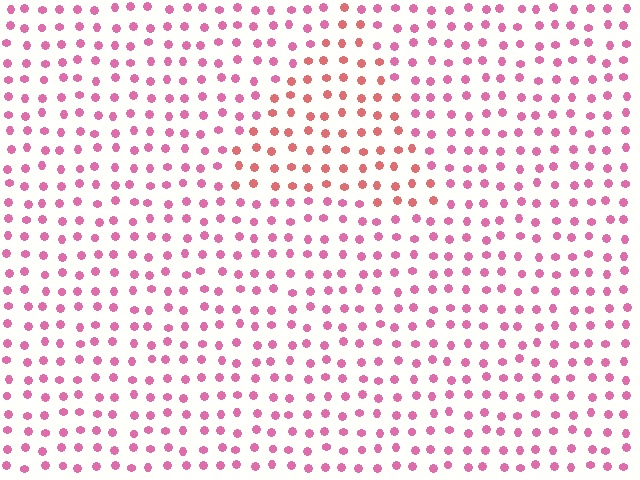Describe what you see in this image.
The image is filled with small pink elements in a uniform arrangement. A triangle-shaped region is visible where the elements are tinted to a slightly different hue, forming a subtle color boundary.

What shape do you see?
I see a triangle.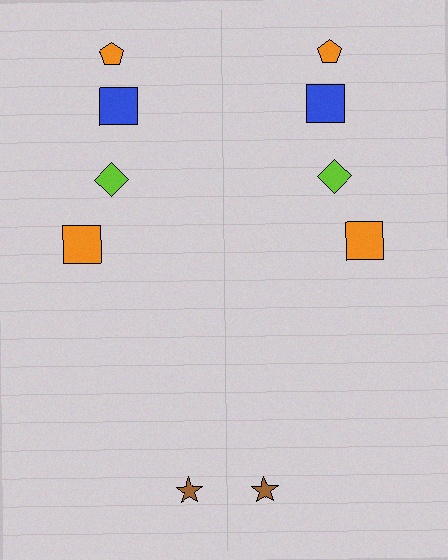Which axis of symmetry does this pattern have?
The pattern has a vertical axis of symmetry running through the center of the image.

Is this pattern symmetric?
Yes, this pattern has bilateral (reflection) symmetry.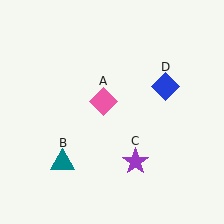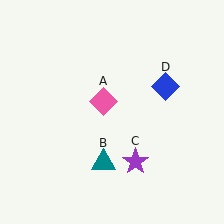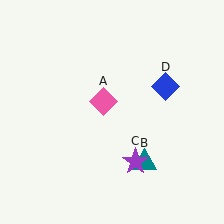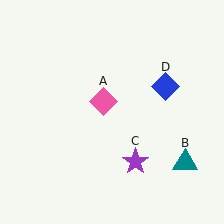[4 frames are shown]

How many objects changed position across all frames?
1 object changed position: teal triangle (object B).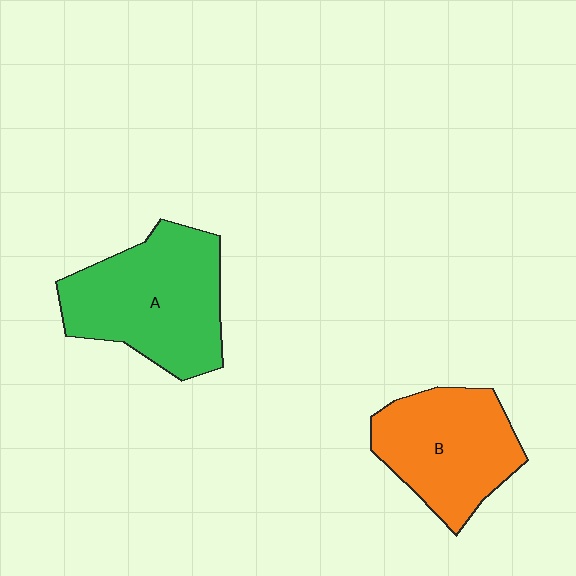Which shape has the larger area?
Shape A (green).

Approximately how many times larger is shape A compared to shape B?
Approximately 1.2 times.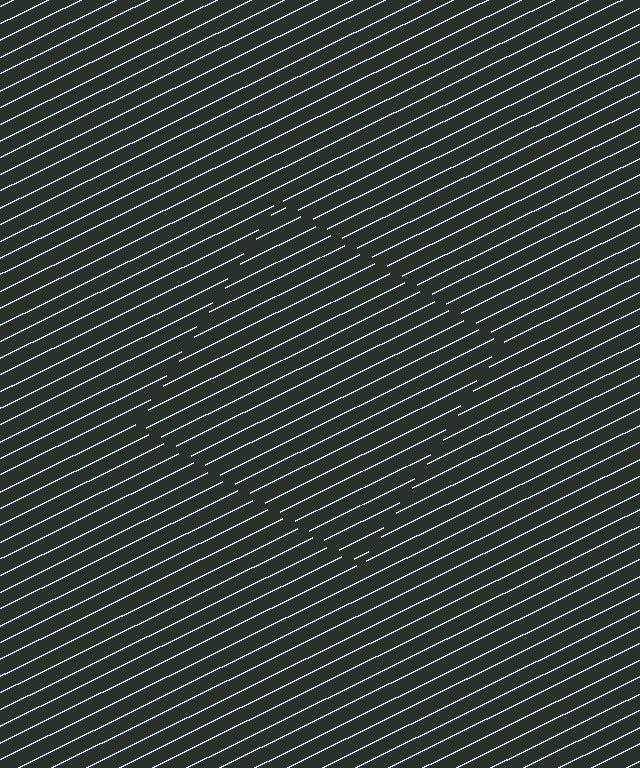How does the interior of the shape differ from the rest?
The interior of the shape contains the same grating, shifted by half a period — the contour is defined by the phase discontinuity where line-ends from the inner and outer gratings abut.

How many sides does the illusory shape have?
4 sides — the line-ends trace a square.